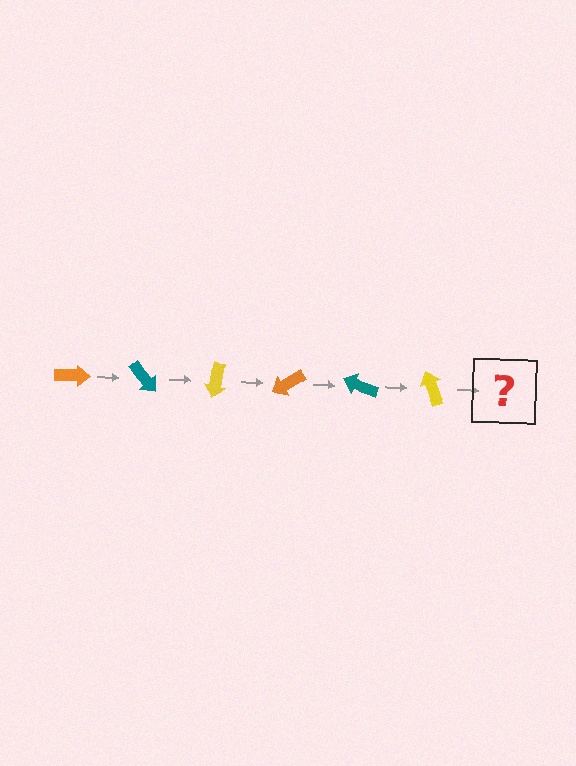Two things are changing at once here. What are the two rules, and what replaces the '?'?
The two rules are that it rotates 50 degrees each step and the color cycles through orange, teal, and yellow. The '?' should be an orange arrow, rotated 300 degrees from the start.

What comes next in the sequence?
The next element should be an orange arrow, rotated 300 degrees from the start.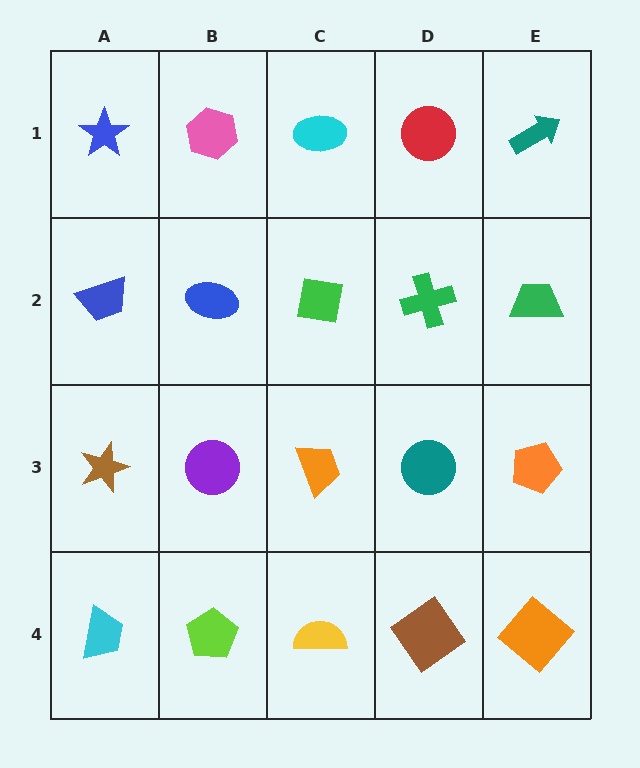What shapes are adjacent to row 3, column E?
A green trapezoid (row 2, column E), an orange diamond (row 4, column E), a teal circle (row 3, column D).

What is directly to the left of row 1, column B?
A blue star.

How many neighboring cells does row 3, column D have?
4.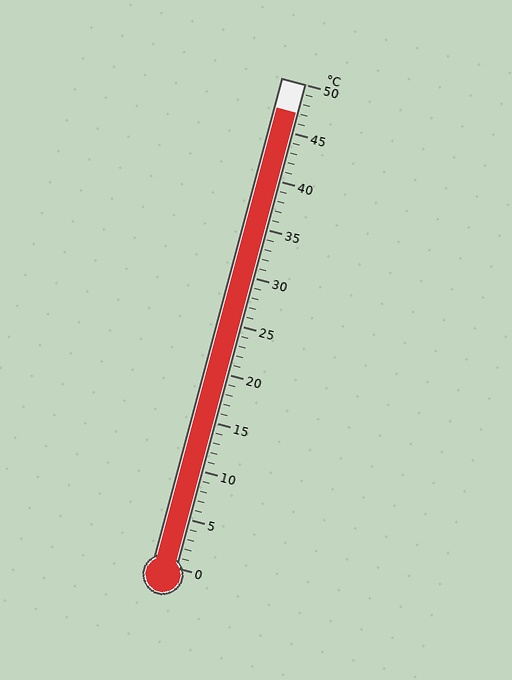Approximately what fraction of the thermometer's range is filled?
The thermometer is filled to approximately 95% of its range.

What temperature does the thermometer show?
The thermometer shows approximately 47°C.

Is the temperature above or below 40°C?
The temperature is above 40°C.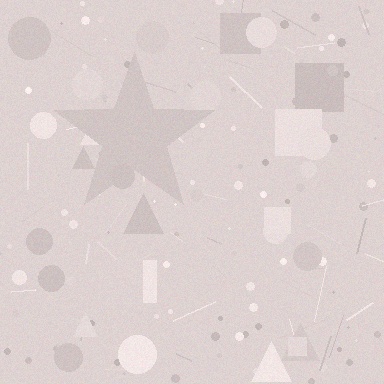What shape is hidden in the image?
A star is hidden in the image.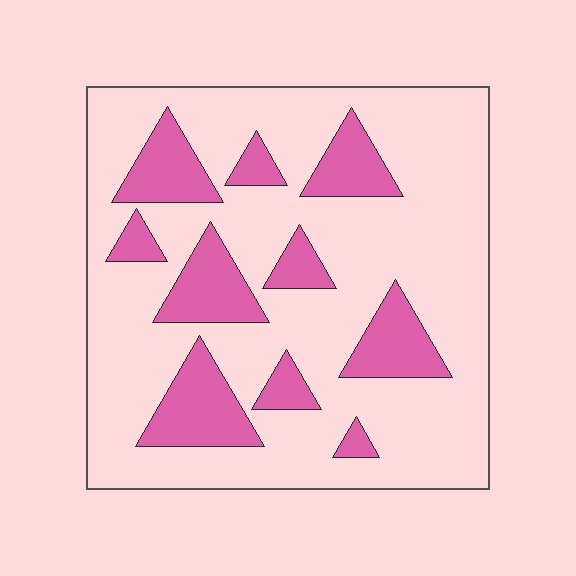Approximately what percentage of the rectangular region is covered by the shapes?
Approximately 25%.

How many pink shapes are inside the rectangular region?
10.